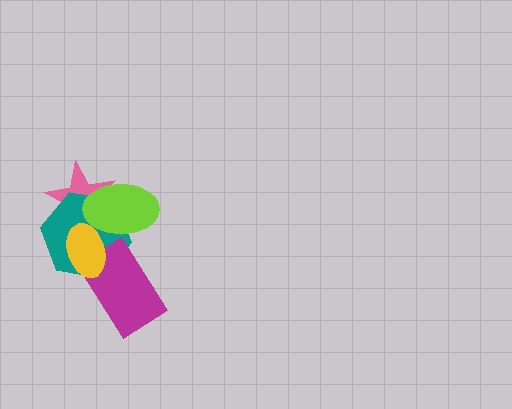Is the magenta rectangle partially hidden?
Yes, it is partially covered by another shape.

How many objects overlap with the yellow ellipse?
4 objects overlap with the yellow ellipse.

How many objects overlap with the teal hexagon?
4 objects overlap with the teal hexagon.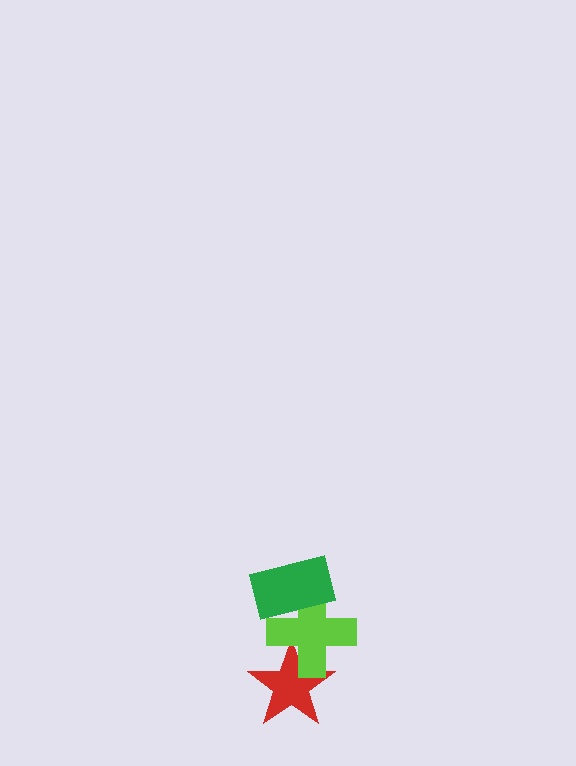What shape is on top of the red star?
The lime cross is on top of the red star.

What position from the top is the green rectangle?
The green rectangle is 1st from the top.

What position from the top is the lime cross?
The lime cross is 2nd from the top.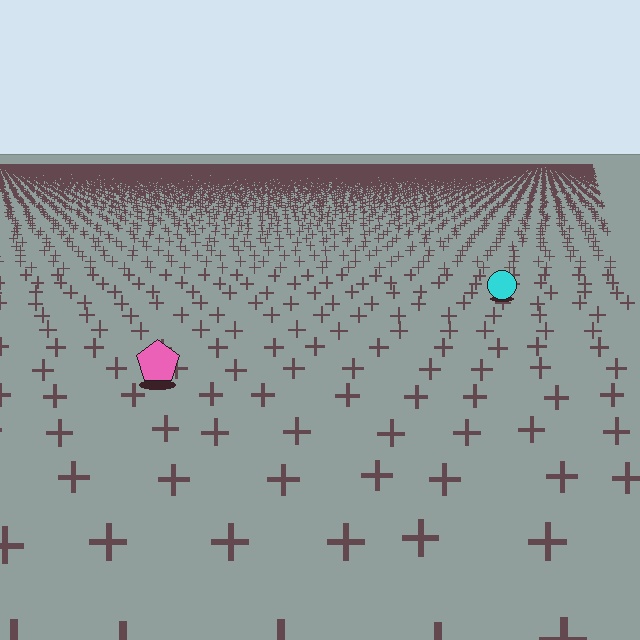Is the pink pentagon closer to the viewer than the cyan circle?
Yes. The pink pentagon is closer — you can tell from the texture gradient: the ground texture is coarser near it.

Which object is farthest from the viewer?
The cyan circle is farthest from the viewer. It appears smaller and the ground texture around it is denser.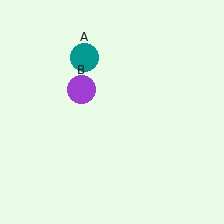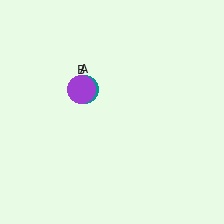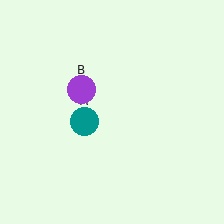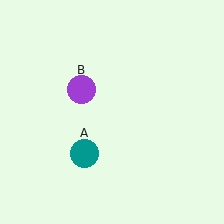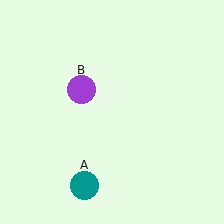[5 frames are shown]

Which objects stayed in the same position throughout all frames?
Purple circle (object B) remained stationary.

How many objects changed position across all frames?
1 object changed position: teal circle (object A).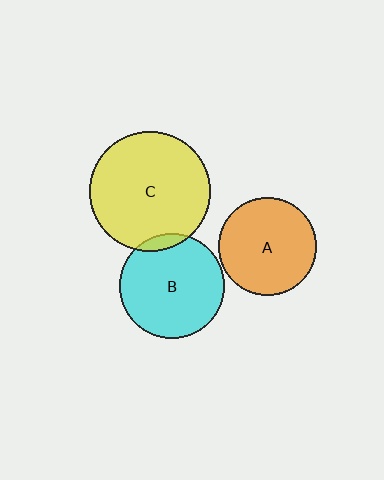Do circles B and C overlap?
Yes.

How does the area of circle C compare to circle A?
Approximately 1.5 times.